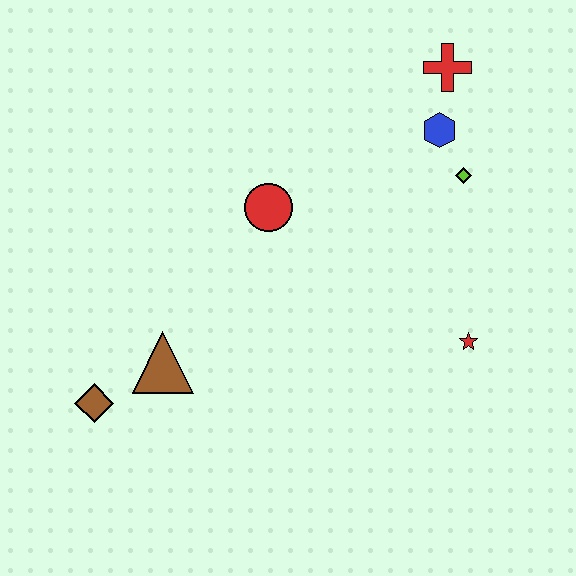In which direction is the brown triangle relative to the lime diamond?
The brown triangle is to the left of the lime diamond.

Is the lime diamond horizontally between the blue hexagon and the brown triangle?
No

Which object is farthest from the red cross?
The brown diamond is farthest from the red cross.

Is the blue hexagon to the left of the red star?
Yes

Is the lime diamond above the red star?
Yes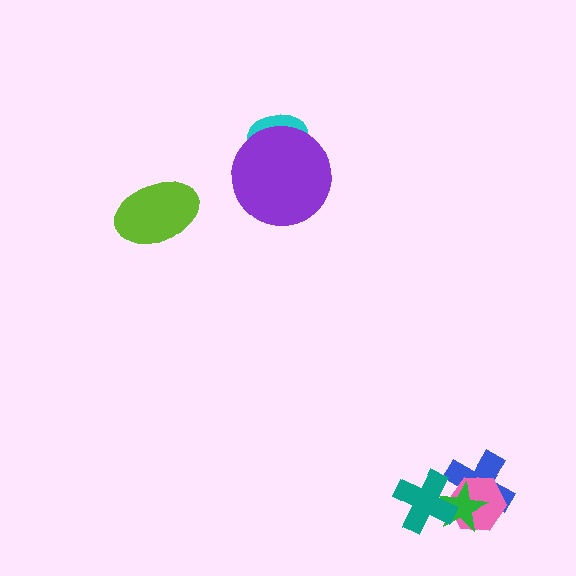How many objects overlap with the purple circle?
1 object overlaps with the purple circle.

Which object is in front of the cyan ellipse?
The purple circle is in front of the cyan ellipse.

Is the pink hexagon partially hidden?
Yes, it is partially covered by another shape.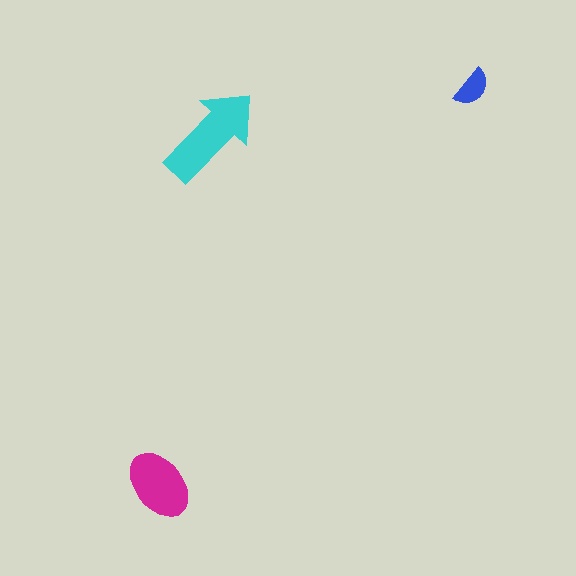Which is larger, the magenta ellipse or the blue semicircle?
The magenta ellipse.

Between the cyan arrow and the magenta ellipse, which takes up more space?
The cyan arrow.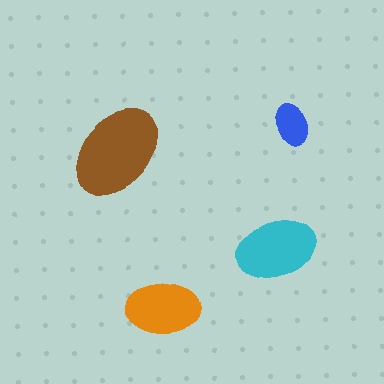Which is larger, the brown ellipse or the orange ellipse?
The brown one.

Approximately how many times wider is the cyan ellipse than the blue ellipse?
About 2 times wider.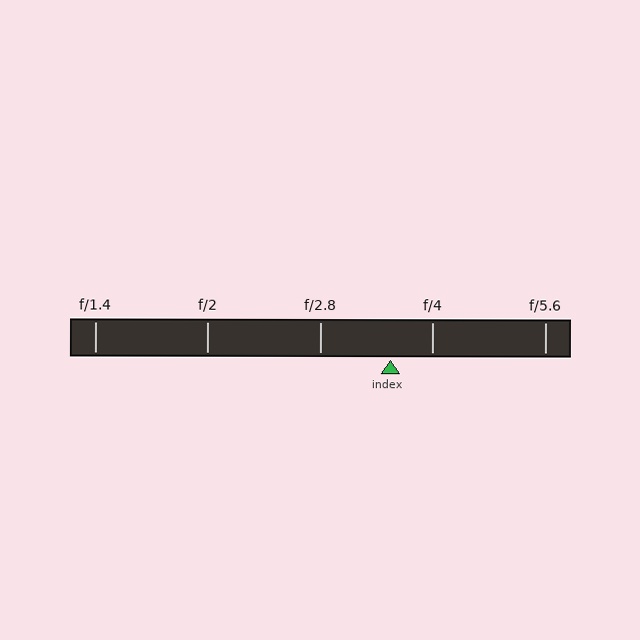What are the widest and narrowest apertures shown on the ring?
The widest aperture shown is f/1.4 and the narrowest is f/5.6.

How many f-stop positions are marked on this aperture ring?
There are 5 f-stop positions marked.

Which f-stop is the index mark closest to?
The index mark is closest to f/4.